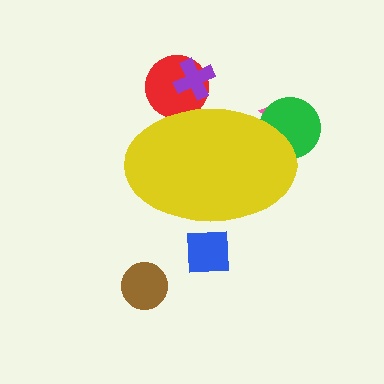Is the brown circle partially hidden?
No, the brown circle is fully visible.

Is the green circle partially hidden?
Yes, the green circle is partially hidden behind the yellow ellipse.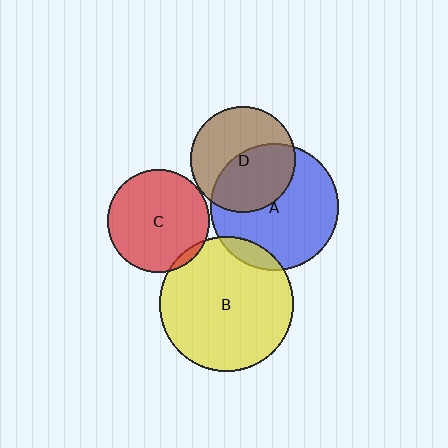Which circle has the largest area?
Circle B (yellow).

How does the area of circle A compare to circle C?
Approximately 1.5 times.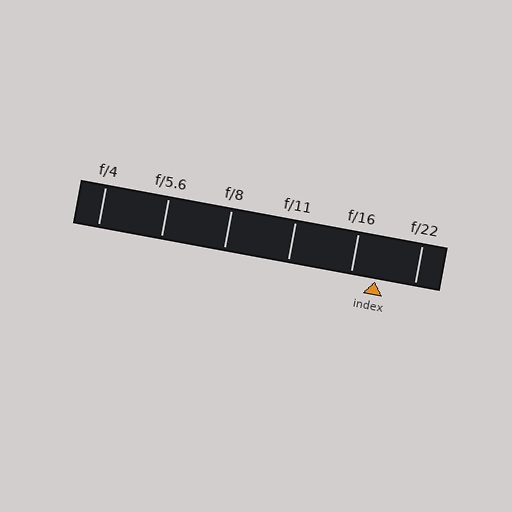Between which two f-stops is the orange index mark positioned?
The index mark is between f/16 and f/22.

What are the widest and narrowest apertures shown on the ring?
The widest aperture shown is f/4 and the narrowest is f/22.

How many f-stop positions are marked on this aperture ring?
There are 6 f-stop positions marked.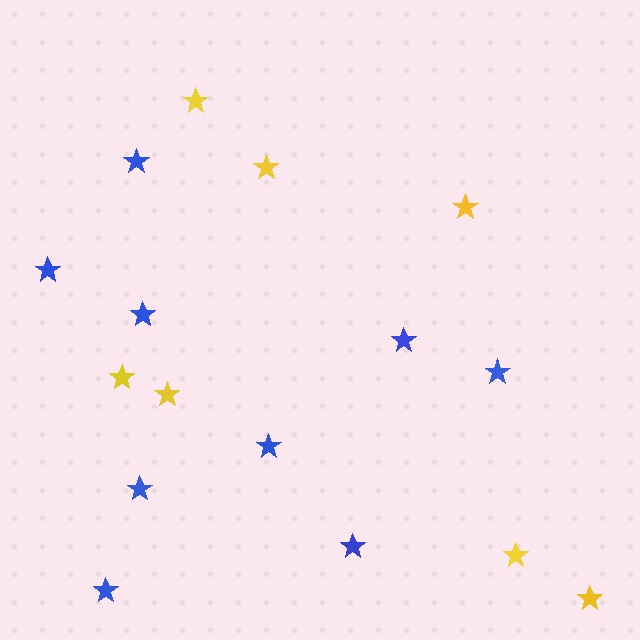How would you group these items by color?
There are 2 groups: one group of yellow stars (7) and one group of blue stars (9).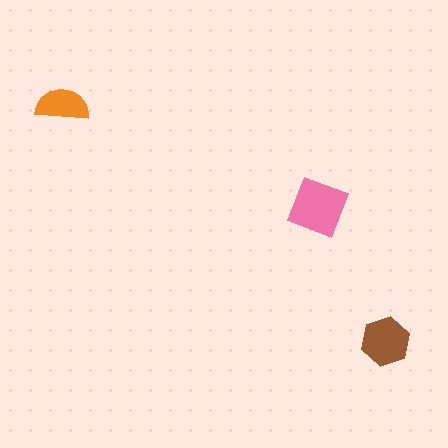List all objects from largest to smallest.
The pink square, the brown hexagon, the orange semicircle.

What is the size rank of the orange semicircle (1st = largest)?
3rd.